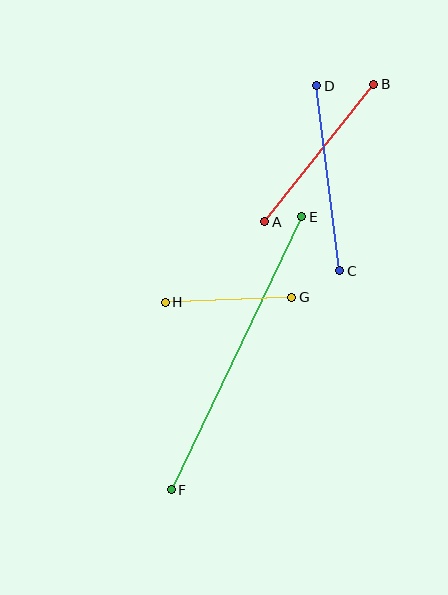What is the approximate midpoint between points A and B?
The midpoint is at approximately (319, 153) pixels.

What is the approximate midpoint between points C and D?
The midpoint is at approximately (328, 178) pixels.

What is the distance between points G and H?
The distance is approximately 127 pixels.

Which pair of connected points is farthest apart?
Points E and F are farthest apart.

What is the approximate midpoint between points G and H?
The midpoint is at approximately (229, 300) pixels.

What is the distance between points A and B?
The distance is approximately 176 pixels.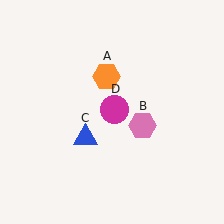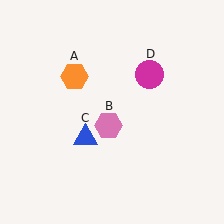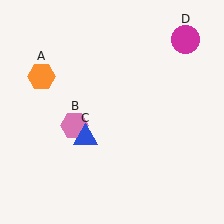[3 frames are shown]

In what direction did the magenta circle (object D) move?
The magenta circle (object D) moved up and to the right.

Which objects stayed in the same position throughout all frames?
Blue triangle (object C) remained stationary.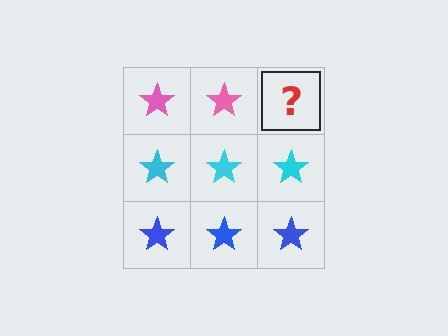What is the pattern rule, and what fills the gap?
The rule is that each row has a consistent color. The gap should be filled with a pink star.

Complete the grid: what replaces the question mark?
The question mark should be replaced with a pink star.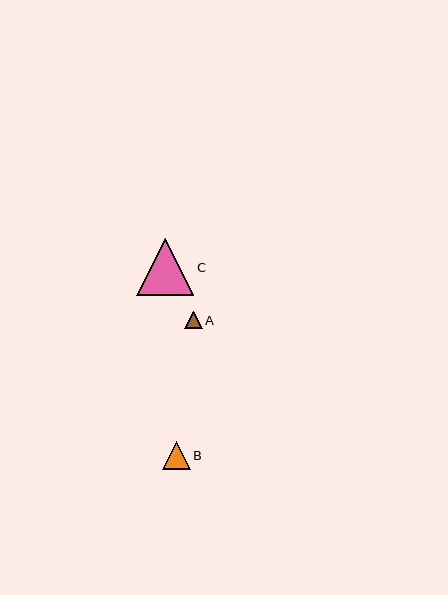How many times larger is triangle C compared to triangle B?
Triangle C is approximately 2.1 times the size of triangle B.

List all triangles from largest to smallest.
From largest to smallest: C, B, A.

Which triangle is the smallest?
Triangle A is the smallest with a size of approximately 18 pixels.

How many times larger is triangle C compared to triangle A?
Triangle C is approximately 3.2 times the size of triangle A.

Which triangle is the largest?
Triangle C is the largest with a size of approximately 57 pixels.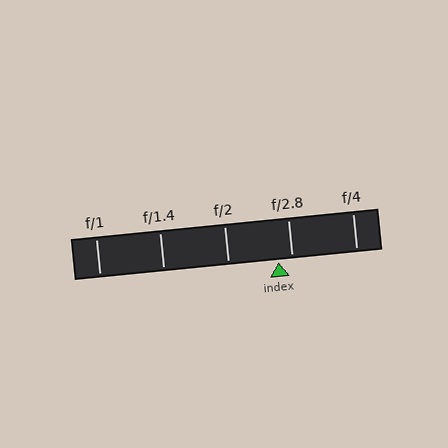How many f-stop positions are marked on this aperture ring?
There are 5 f-stop positions marked.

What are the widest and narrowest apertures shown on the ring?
The widest aperture shown is f/1 and the narrowest is f/4.